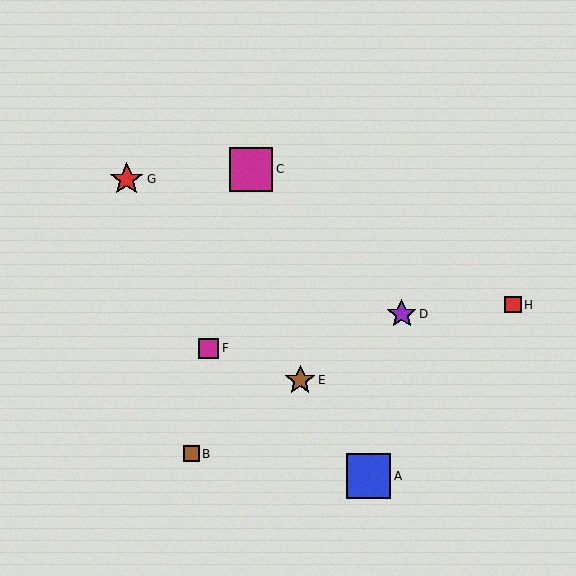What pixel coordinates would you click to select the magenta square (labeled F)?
Click at (209, 348) to select the magenta square F.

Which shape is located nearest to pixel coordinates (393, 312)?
The purple star (labeled D) at (402, 314) is nearest to that location.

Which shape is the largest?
The blue square (labeled A) is the largest.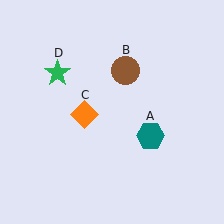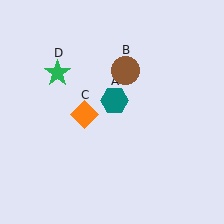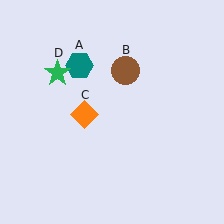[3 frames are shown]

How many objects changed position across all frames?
1 object changed position: teal hexagon (object A).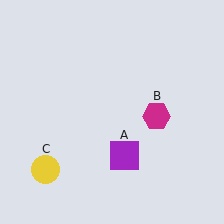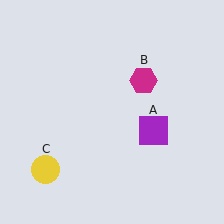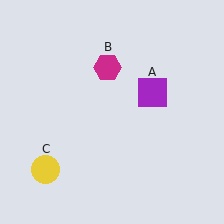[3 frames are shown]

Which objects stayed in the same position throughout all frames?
Yellow circle (object C) remained stationary.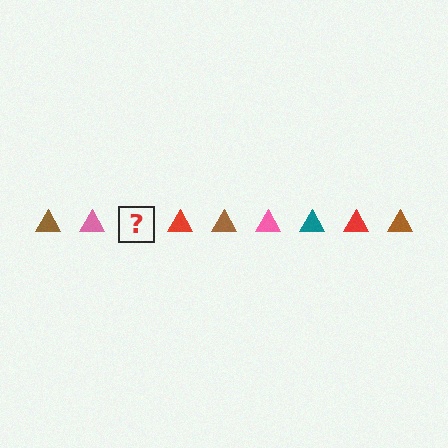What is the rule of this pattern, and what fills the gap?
The rule is that the pattern cycles through brown, pink, teal, red triangles. The gap should be filled with a teal triangle.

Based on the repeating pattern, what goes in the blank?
The blank should be a teal triangle.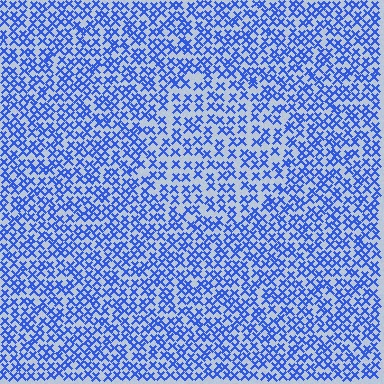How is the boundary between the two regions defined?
The boundary is defined by a change in element density (approximately 1.5x ratio). All elements are the same color, size, and shape.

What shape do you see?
I see a circle.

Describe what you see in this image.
The image contains small blue elements arranged at two different densities. A circle-shaped region is visible where the elements are less densely packed than the surrounding area.